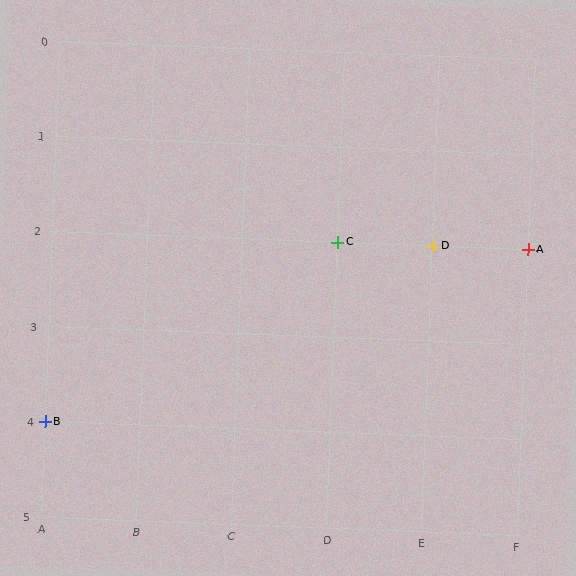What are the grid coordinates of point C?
Point C is at grid coordinates (D, 2).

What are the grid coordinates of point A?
Point A is at grid coordinates (F, 2).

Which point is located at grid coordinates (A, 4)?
Point B is at (A, 4).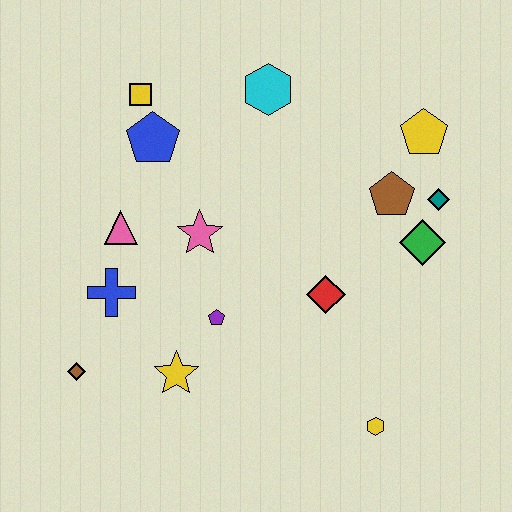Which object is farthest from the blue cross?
The yellow pentagon is farthest from the blue cross.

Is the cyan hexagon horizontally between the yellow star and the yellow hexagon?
Yes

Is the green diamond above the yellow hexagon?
Yes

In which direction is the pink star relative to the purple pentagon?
The pink star is above the purple pentagon.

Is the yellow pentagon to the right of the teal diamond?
No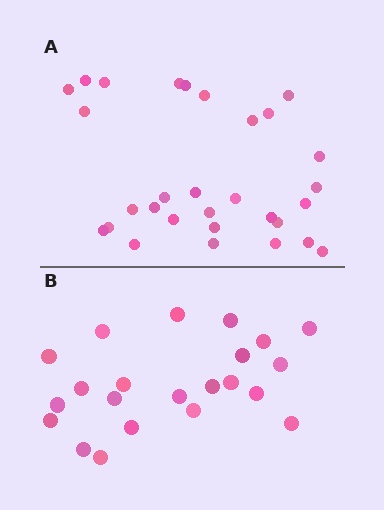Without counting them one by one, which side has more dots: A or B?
Region A (the top region) has more dots.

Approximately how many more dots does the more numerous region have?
Region A has roughly 8 or so more dots than region B.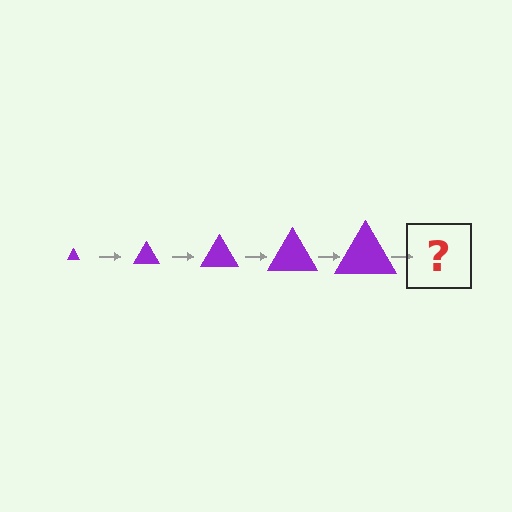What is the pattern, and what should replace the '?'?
The pattern is that the triangle gets progressively larger each step. The '?' should be a purple triangle, larger than the previous one.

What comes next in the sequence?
The next element should be a purple triangle, larger than the previous one.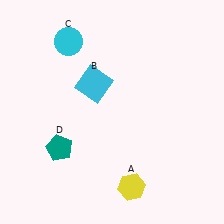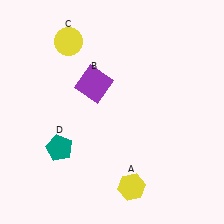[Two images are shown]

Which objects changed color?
B changed from cyan to purple. C changed from cyan to yellow.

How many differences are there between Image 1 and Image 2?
There are 2 differences between the two images.